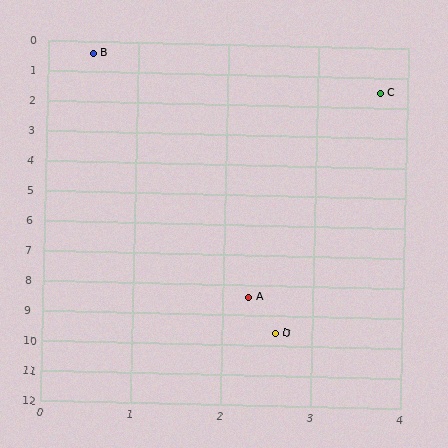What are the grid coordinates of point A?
Point A is at approximately (2.3, 8.4).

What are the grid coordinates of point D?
Point D is at approximately (2.6, 9.6).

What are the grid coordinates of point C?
Point C is at approximately (3.7, 1.5).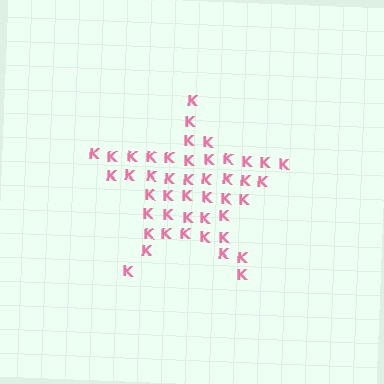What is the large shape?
The large shape is a star.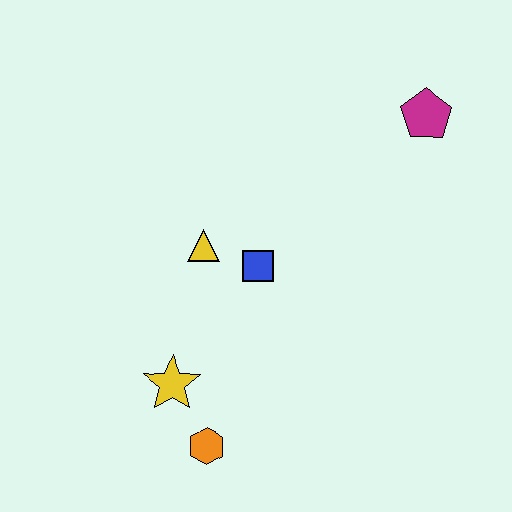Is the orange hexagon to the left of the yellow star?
No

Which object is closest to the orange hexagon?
The yellow star is closest to the orange hexagon.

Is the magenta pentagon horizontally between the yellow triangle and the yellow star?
No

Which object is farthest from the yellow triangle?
The magenta pentagon is farthest from the yellow triangle.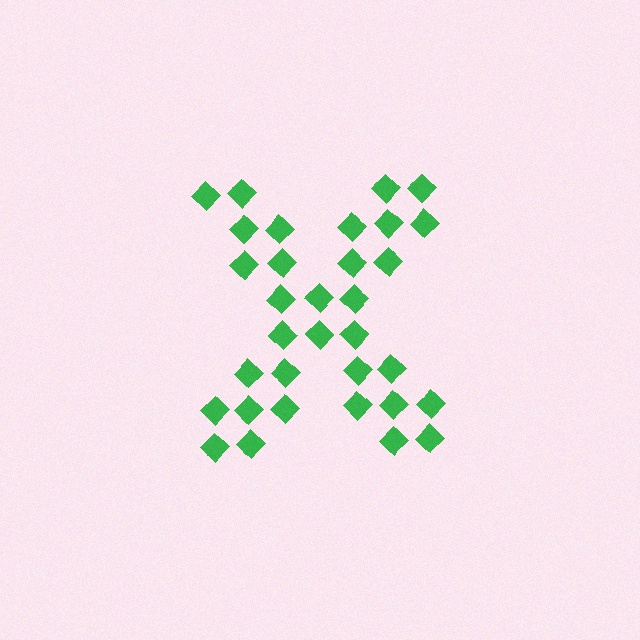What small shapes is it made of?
It is made of small diamonds.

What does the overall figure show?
The overall figure shows the letter X.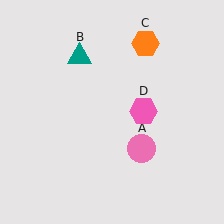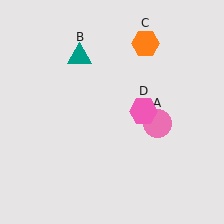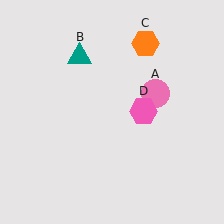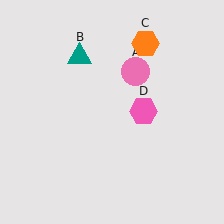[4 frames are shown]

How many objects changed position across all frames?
1 object changed position: pink circle (object A).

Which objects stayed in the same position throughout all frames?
Teal triangle (object B) and orange hexagon (object C) and pink hexagon (object D) remained stationary.